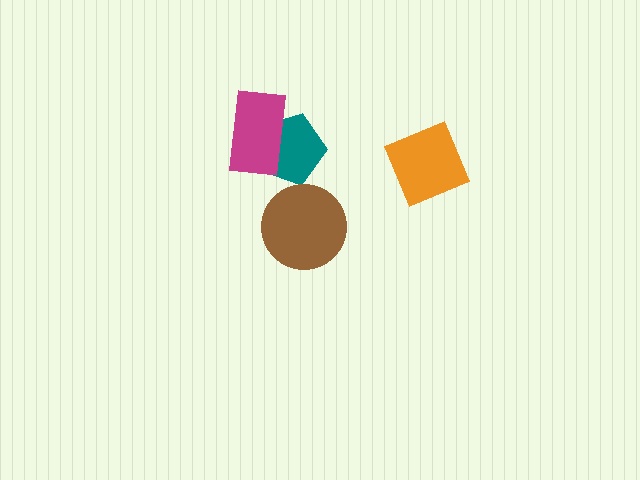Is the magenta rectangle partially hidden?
No, no other shape covers it.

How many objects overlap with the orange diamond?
0 objects overlap with the orange diamond.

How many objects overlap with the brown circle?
0 objects overlap with the brown circle.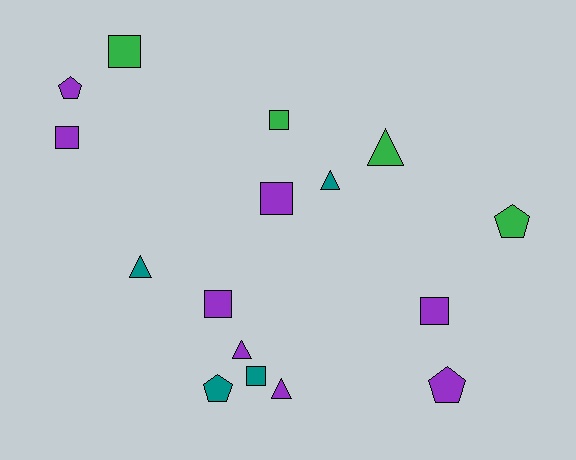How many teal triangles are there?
There are 2 teal triangles.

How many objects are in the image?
There are 16 objects.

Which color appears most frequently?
Purple, with 8 objects.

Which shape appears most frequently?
Square, with 7 objects.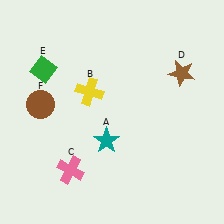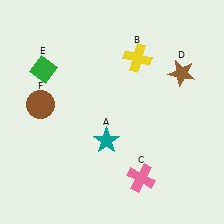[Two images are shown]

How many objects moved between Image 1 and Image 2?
2 objects moved between the two images.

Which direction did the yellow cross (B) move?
The yellow cross (B) moved right.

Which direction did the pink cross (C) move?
The pink cross (C) moved right.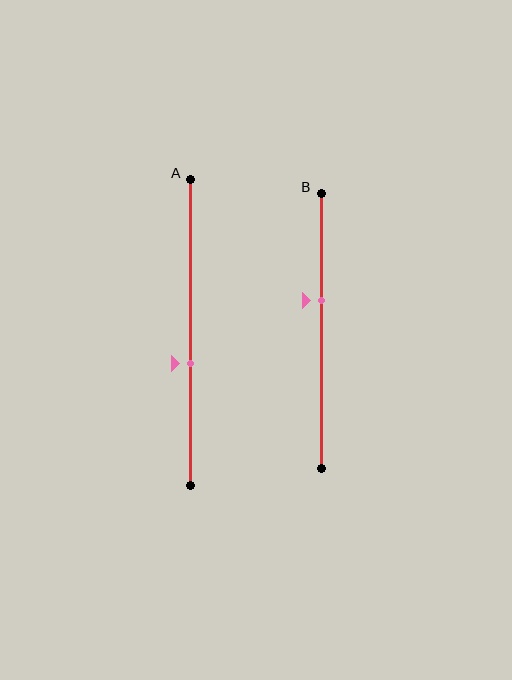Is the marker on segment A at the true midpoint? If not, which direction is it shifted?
No, the marker on segment A is shifted downward by about 10% of the segment length.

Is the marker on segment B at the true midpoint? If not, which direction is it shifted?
No, the marker on segment B is shifted upward by about 11% of the segment length.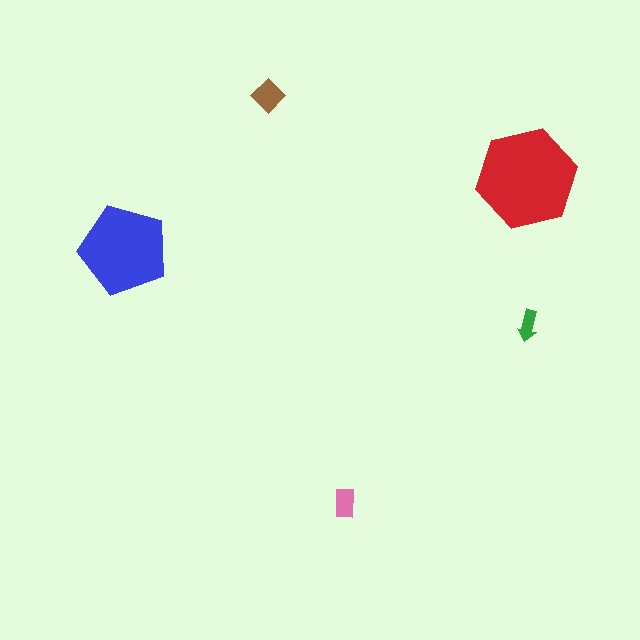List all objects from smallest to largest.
The green arrow, the pink rectangle, the brown diamond, the blue pentagon, the red hexagon.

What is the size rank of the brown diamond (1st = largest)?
3rd.